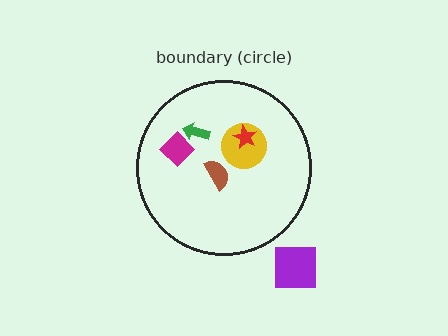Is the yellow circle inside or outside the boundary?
Inside.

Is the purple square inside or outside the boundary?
Outside.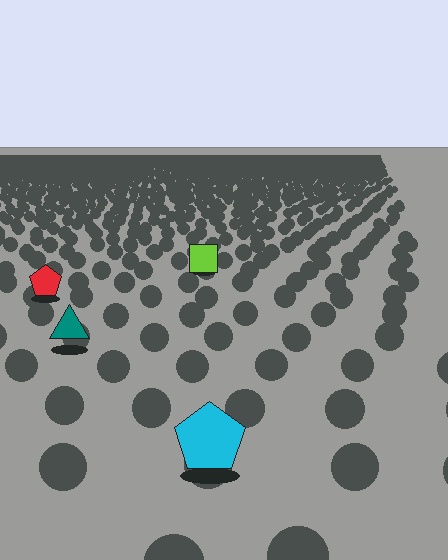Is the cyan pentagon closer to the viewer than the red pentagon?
Yes. The cyan pentagon is closer — you can tell from the texture gradient: the ground texture is coarser near it.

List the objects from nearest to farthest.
From nearest to farthest: the cyan pentagon, the teal triangle, the red pentagon, the lime square.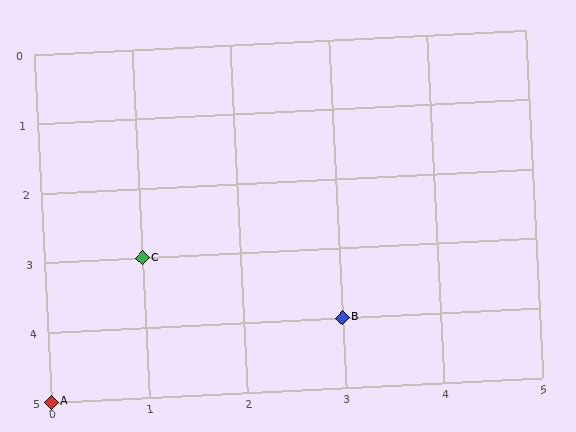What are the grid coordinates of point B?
Point B is at grid coordinates (3, 4).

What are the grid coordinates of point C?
Point C is at grid coordinates (1, 3).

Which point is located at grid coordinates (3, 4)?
Point B is at (3, 4).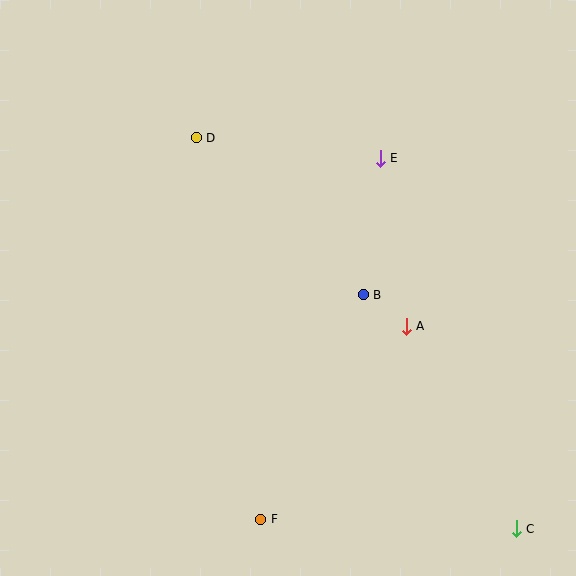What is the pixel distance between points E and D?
The distance between E and D is 185 pixels.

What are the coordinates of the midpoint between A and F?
The midpoint between A and F is at (333, 423).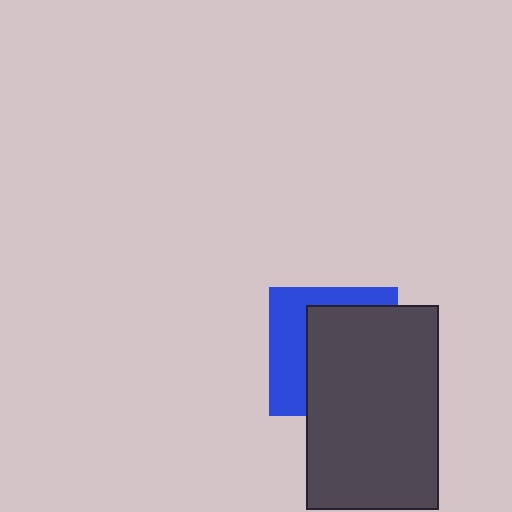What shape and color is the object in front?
The object in front is a dark gray rectangle.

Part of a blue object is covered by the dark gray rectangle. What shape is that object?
It is a square.